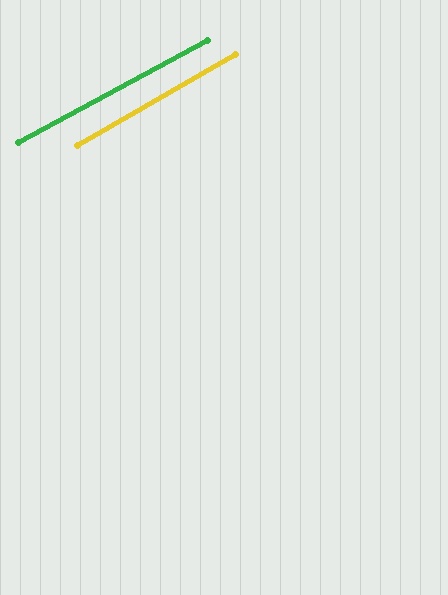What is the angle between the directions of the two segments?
Approximately 2 degrees.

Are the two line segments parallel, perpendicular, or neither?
Parallel — their directions differ by only 1.7°.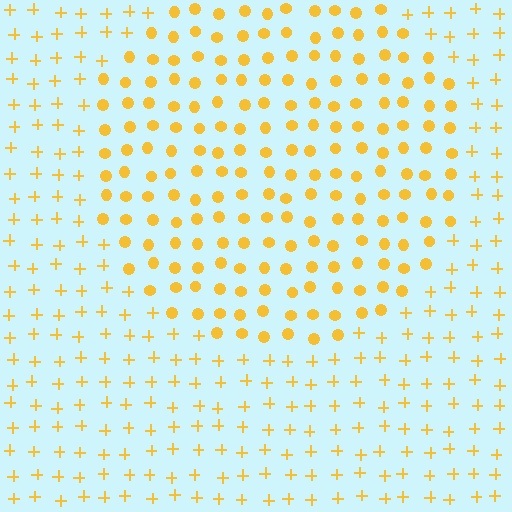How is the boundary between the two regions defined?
The boundary is defined by a change in element shape: circles inside vs. plus signs outside. All elements share the same color and spacing.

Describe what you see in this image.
The image is filled with small yellow elements arranged in a uniform grid. A circle-shaped region contains circles, while the surrounding area contains plus signs. The boundary is defined purely by the change in element shape.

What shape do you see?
I see a circle.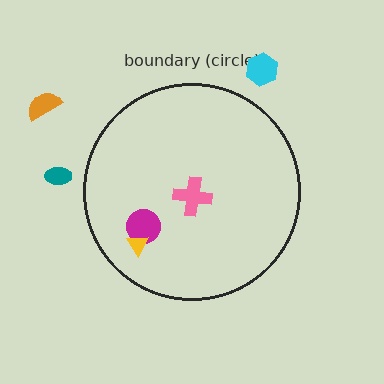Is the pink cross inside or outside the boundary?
Inside.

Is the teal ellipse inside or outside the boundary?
Outside.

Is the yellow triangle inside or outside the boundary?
Inside.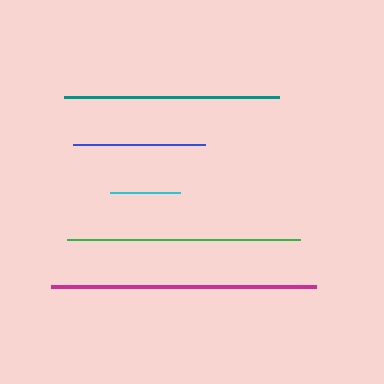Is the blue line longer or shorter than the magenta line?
The magenta line is longer than the blue line.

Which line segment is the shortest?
The cyan line is the shortest at approximately 71 pixels.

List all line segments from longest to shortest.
From longest to shortest: magenta, green, teal, blue, cyan.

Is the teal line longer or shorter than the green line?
The green line is longer than the teal line.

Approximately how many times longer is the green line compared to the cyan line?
The green line is approximately 3.3 times the length of the cyan line.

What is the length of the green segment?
The green segment is approximately 233 pixels long.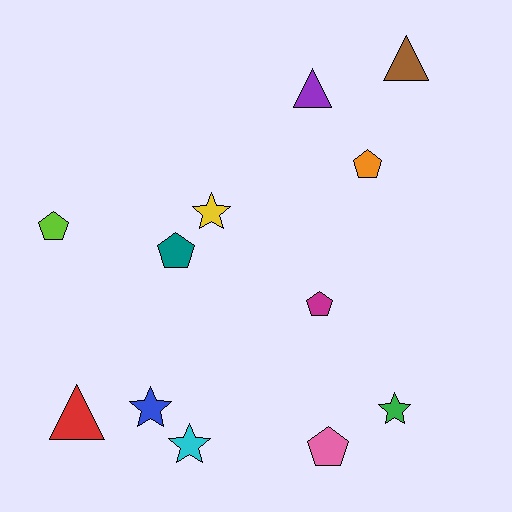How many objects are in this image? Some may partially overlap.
There are 12 objects.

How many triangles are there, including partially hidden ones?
There are 3 triangles.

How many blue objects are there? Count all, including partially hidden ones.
There is 1 blue object.